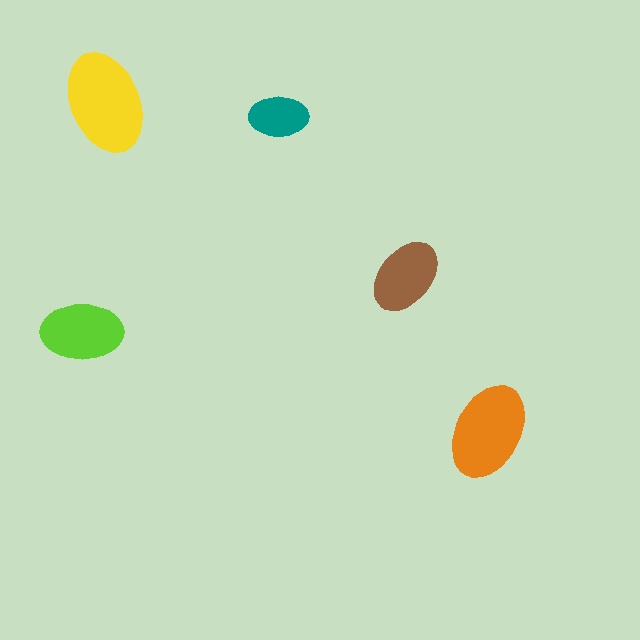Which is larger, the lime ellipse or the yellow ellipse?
The yellow one.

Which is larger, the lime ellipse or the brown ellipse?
The lime one.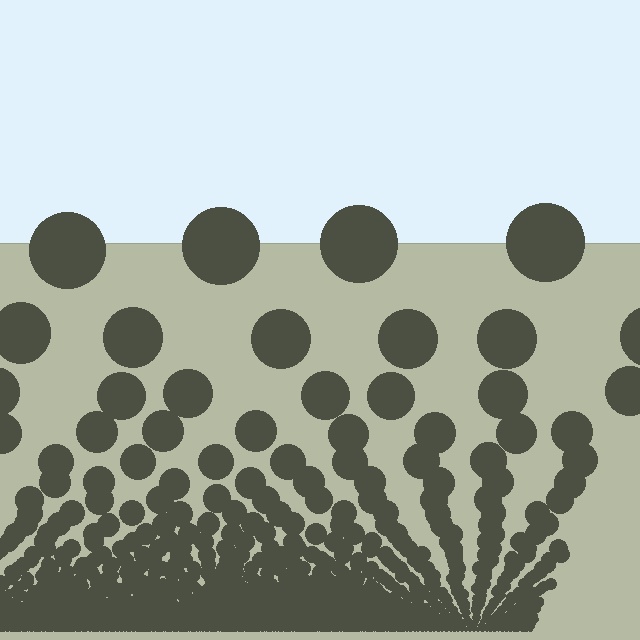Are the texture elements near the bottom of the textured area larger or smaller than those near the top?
Smaller. The gradient is inverted — elements near the bottom are smaller and denser.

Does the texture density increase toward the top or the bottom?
Density increases toward the bottom.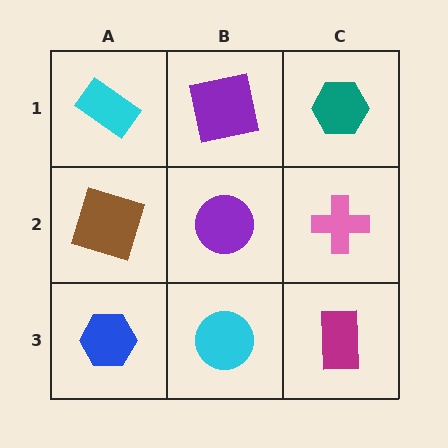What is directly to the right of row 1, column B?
A teal hexagon.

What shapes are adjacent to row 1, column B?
A purple circle (row 2, column B), a cyan rectangle (row 1, column A), a teal hexagon (row 1, column C).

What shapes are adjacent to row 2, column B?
A purple square (row 1, column B), a cyan circle (row 3, column B), a brown square (row 2, column A), a pink cross (row 2, column C).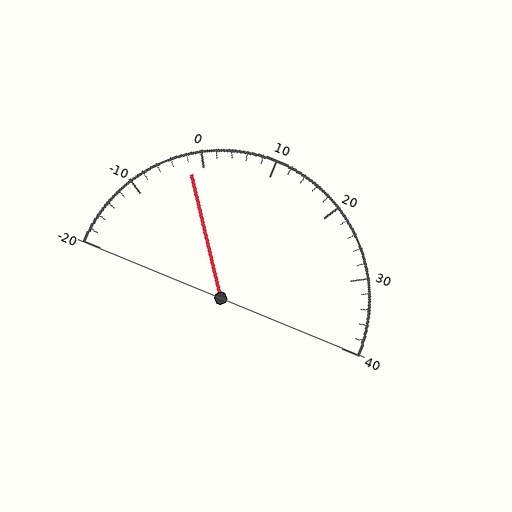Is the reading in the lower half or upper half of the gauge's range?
The reading is in the lower half of the range (-20 to 40).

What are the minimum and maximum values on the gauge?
The gauge ranges from -20 to 40.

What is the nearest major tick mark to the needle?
The nearest major tick mark is 0.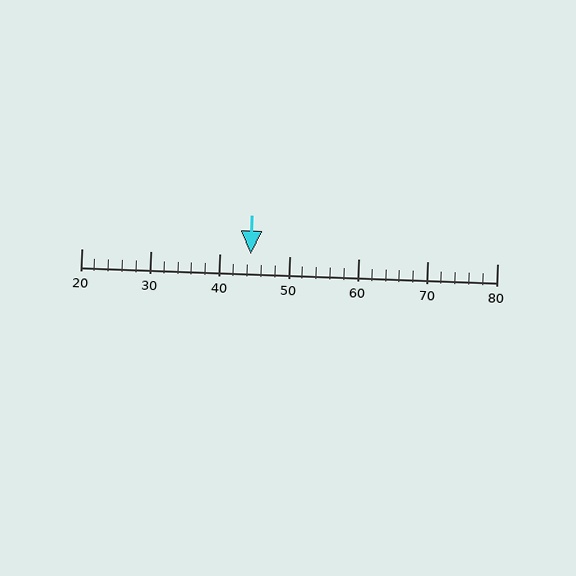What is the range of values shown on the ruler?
The ruler shows values from 20 to 80.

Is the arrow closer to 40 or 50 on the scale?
The arrow is closer to 40.